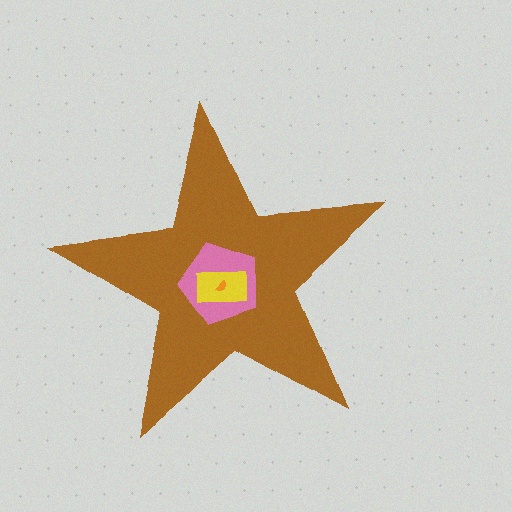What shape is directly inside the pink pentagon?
The yellow rectangle.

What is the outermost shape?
The brown star.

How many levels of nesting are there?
4.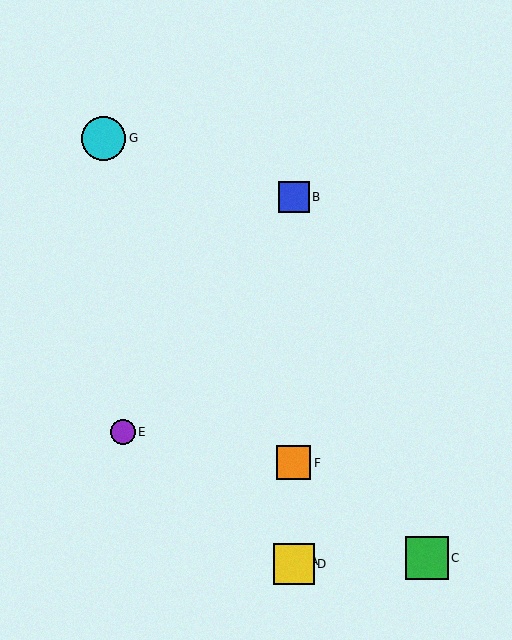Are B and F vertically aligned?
Yes, both are at x≈294.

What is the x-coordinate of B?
Object B is at x≈294.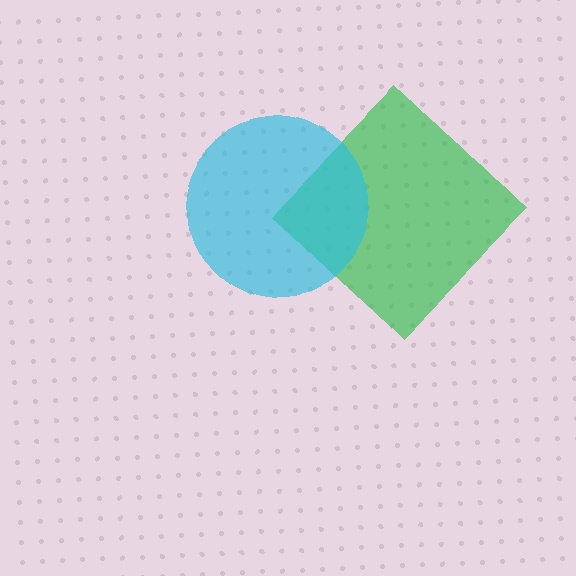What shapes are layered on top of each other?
The layered shapes are: a green diamond, a cyan circle.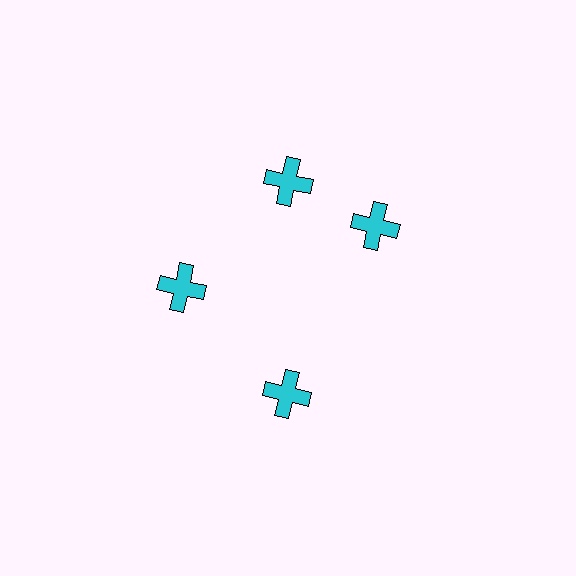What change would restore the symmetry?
The symmetry would be restored by rotating it back into even spacing with its neighbors so that all 4 crosses sit at equal angles and equal distance from the center.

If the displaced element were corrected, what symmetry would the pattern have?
It would have 4-fold rotational symmetry — the pattern would map onto itself every 90 degrees.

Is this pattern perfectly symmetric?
No. The 4 cyan crosses are arranged in a ring, but one element near the 3 o'clock position is rotated out of alignment along the ring, breaking the 4-fold rotational symmetry.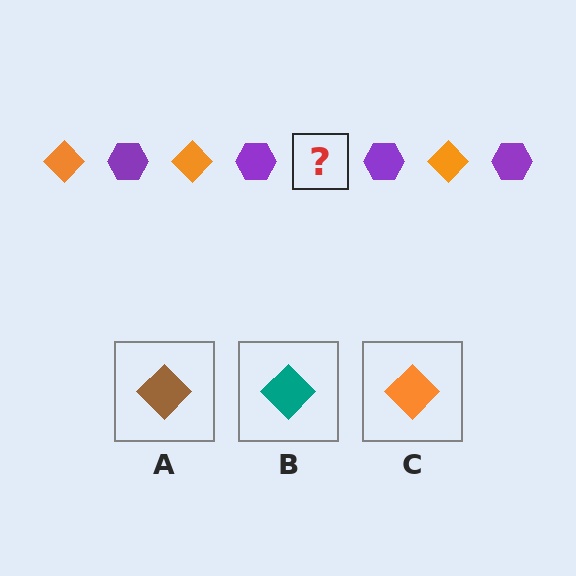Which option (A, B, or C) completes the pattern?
C.